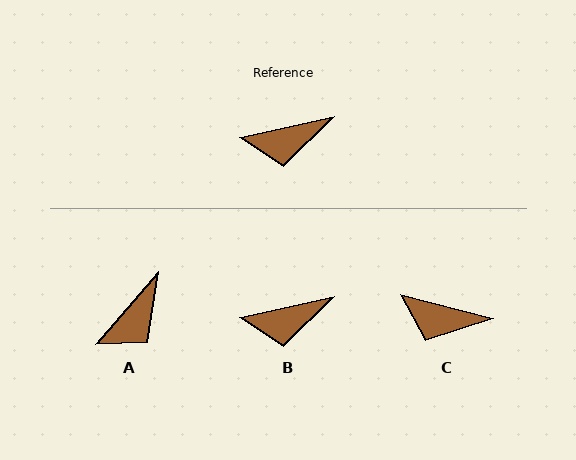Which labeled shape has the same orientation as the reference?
B.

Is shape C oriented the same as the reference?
No, it is off by about 27 degrees.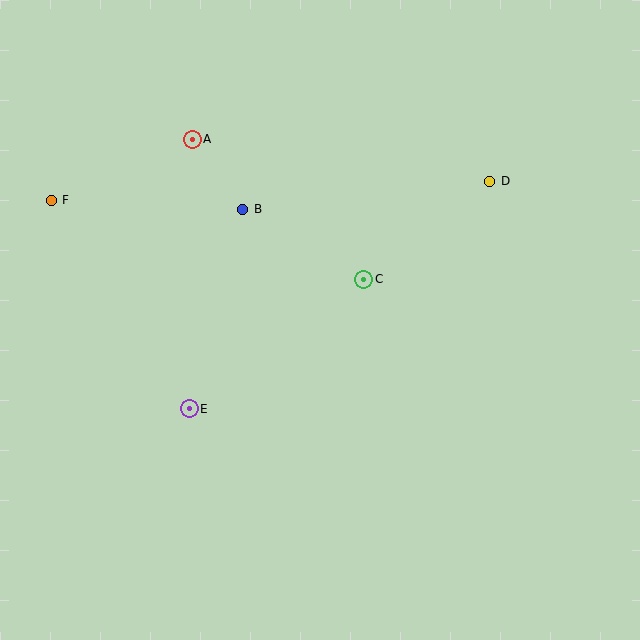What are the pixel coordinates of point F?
Point F is at (51, 200).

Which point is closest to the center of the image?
Point C at (364, 279) is closest to the center.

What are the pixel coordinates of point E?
Point E is at (189, 409).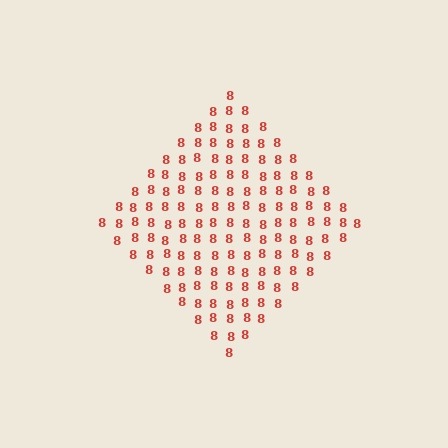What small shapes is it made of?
It is made of small digit 8's.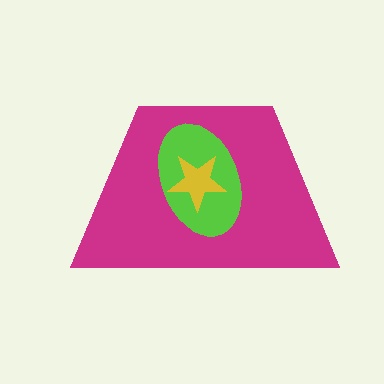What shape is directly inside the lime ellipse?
The yellow star.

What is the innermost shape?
The yellow star.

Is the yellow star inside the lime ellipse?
Yes.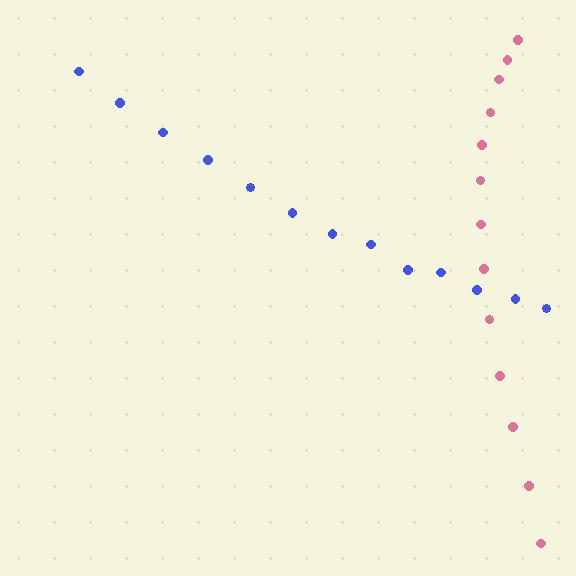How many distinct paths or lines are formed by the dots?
There are 2 distinct paths.